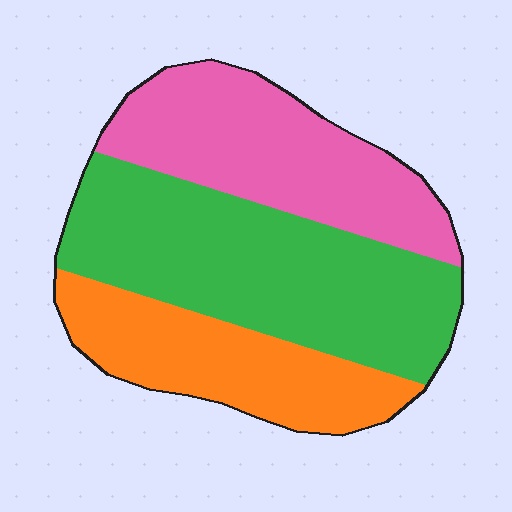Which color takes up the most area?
Green, at roughly 45%.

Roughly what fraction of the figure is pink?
Pink takes up about one third (1/3) of the figure.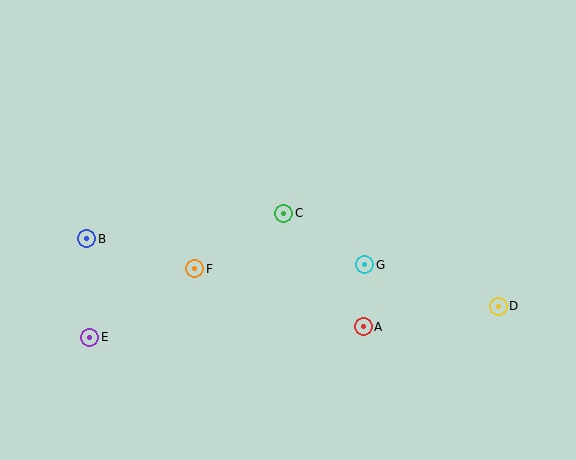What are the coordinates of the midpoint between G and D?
The midpoint between G and D is at (432, 286).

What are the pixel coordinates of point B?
Point B is at (87, 239).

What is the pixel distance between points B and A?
The distance between B and A is 290 pixels.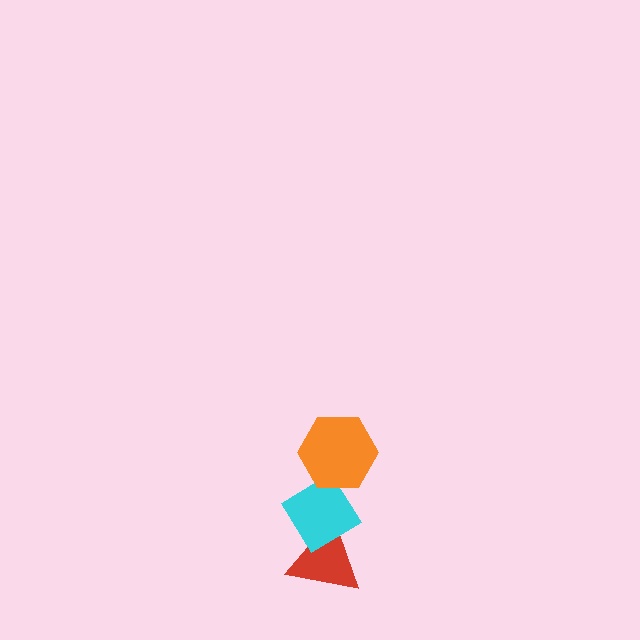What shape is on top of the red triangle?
The cyan diamond is on top of the red triangle.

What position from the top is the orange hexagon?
The orange hexagon is 1st from the top.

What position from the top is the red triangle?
The red triangle is 3rd from the top.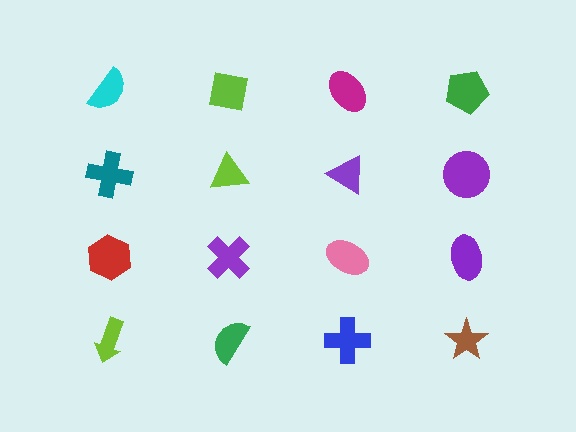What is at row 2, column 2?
A lime triangle.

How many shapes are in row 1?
4 shapes.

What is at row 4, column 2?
A green semicircle.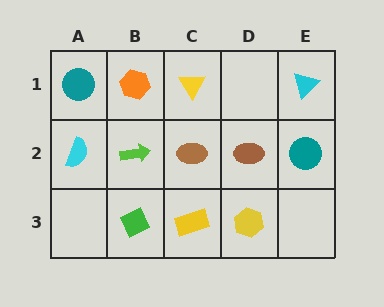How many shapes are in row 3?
3 shapes.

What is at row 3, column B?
A green diamond.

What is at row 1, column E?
A cyan triangle.